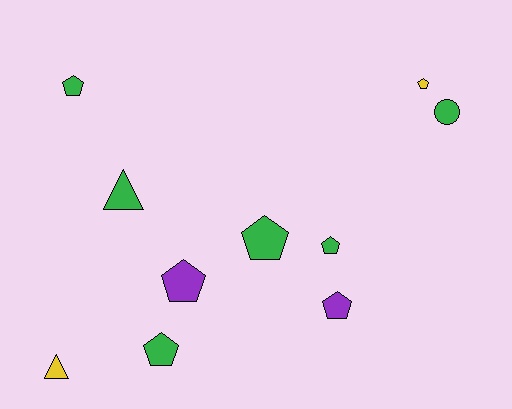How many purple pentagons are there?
There are 2 purple pentagons.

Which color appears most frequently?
Green, with 6 objects.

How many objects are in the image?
There are 10 objects.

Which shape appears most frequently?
Pentagon, with 7 objects.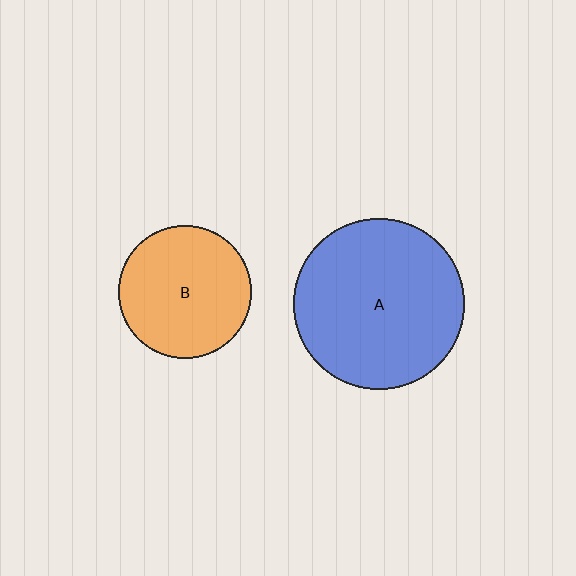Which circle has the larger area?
Circle A (blue).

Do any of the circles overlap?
No, none of the circles overlap.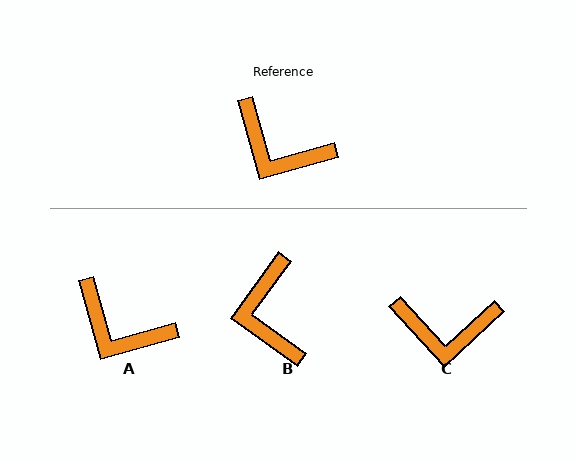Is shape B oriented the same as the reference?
No, it is off by about 51 degrees.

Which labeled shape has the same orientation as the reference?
A.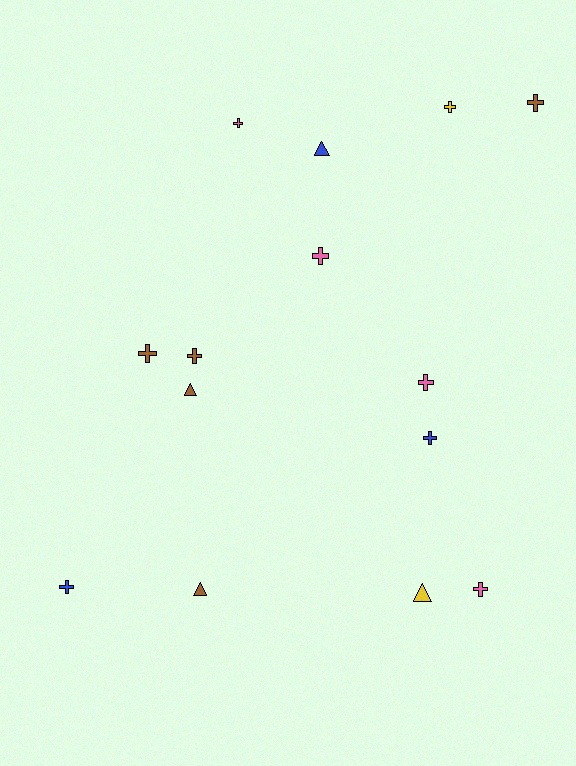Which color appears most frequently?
Brown, with 5 objects.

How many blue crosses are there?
There are 2 blue crosses.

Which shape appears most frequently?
Cross, with 10 objects.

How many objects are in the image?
There are 14 objects.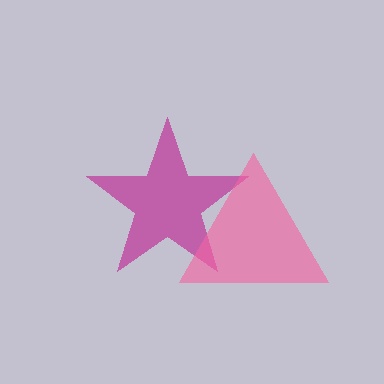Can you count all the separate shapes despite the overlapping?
Yes, there are 2 separate shapes.